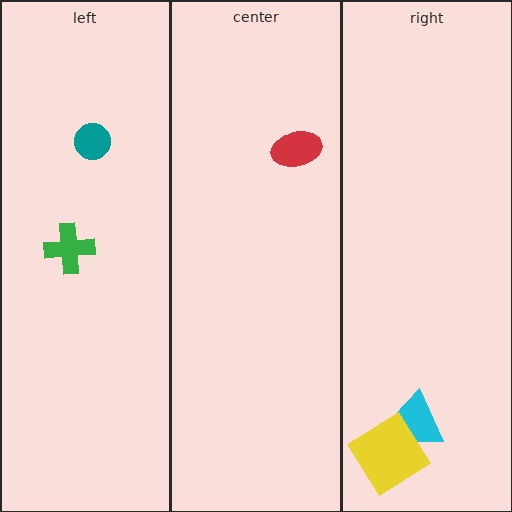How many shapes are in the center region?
1.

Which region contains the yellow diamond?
The right region.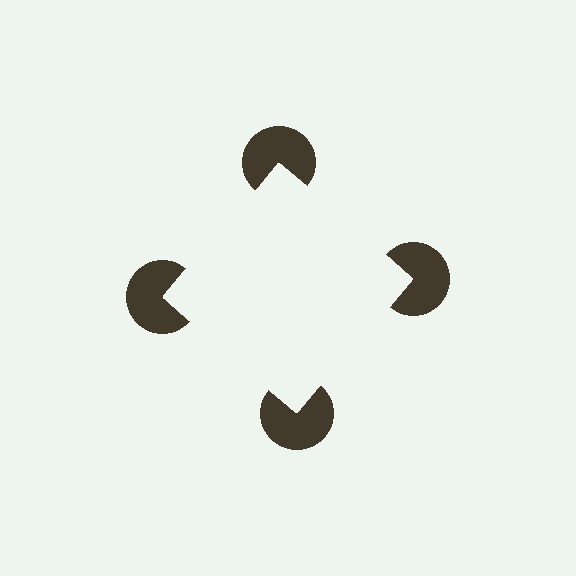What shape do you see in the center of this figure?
An illusory square — its edges are inferred from the aligned wedge cuts in the pac-man discs, not physically drawn.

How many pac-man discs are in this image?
There are 4 — one at each vertex of the illusory square.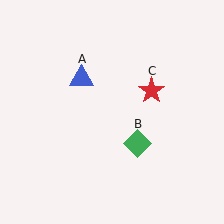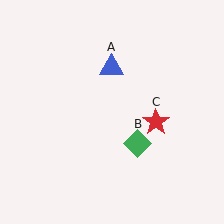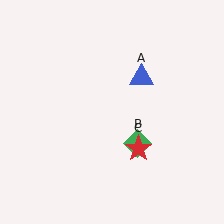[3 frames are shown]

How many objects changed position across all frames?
2 objects changed position: blue triangle (object A), red star (object C).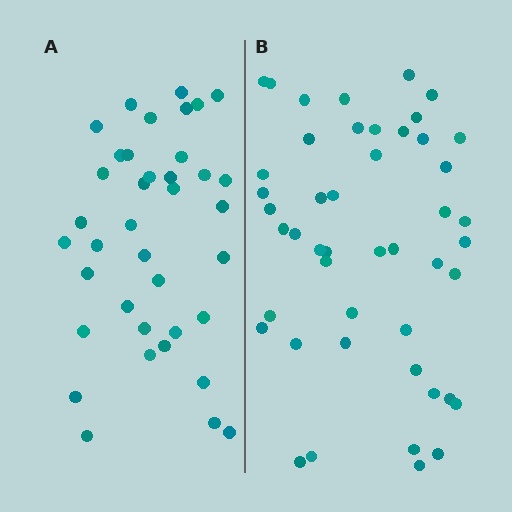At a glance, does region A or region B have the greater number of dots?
Region B (the right region) has more dots.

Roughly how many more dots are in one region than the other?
Region B has roughly 8 or so more dots than region A.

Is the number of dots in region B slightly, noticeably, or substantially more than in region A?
Region B has only slightly more — the two regions are fairly close. The ratio is roughly 1.2 to 1.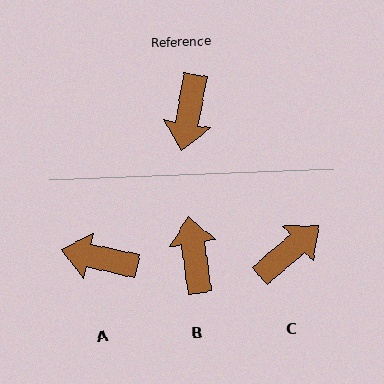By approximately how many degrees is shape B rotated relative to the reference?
Approximately 161 degrees clockwise.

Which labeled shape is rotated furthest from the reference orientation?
B, about 161 degrees away.